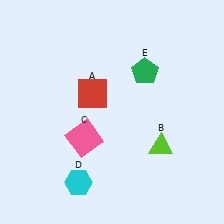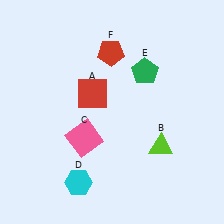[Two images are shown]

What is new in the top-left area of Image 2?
A red pentagon (F) was added in the top-left area of Image 2.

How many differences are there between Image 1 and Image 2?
There is 1 difference between the two images.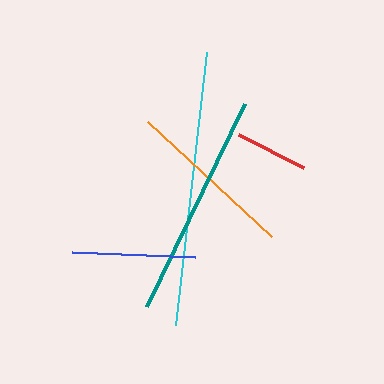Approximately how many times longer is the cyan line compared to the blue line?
The cyan line is approximately 2.2 times the length of the blue line.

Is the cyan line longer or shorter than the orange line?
The cyan line is longer than the orange line.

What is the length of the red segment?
The red segment is approximately 73 pixels long.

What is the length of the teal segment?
The teal segment is approximately 225 pixels long.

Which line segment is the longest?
The cyan line is the longest at approximately 275 pixels.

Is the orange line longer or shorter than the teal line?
The teal line is longer than the orange line.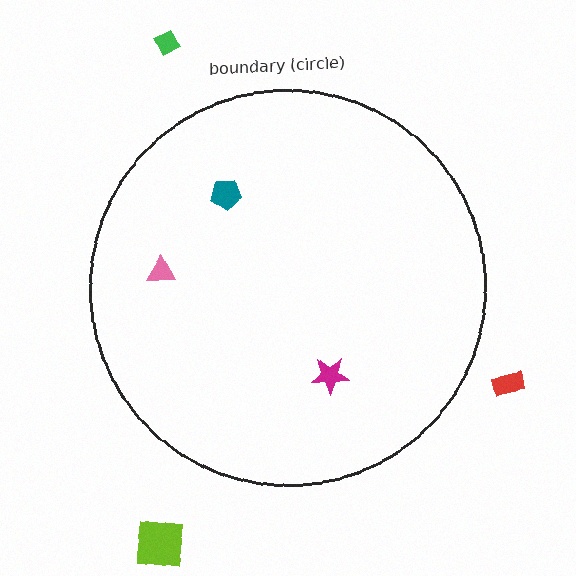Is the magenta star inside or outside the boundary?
Inside.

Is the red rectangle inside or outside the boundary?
Outside.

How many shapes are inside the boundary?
3 inside, 3 outside.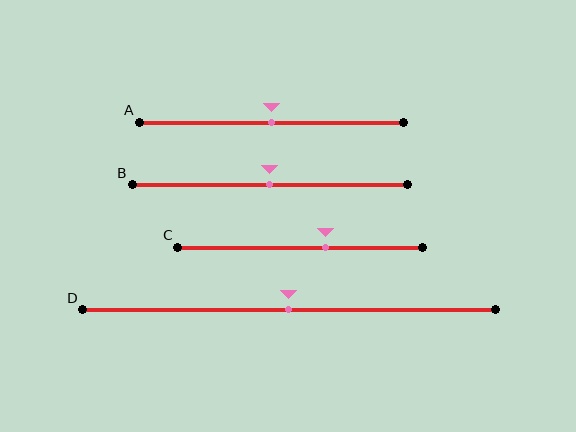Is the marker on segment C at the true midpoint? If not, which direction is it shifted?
No, the marker on segment C is shifted to the right by about 10% of the segment length.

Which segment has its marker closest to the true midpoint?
Segment A has its marker closest to the true midpoint.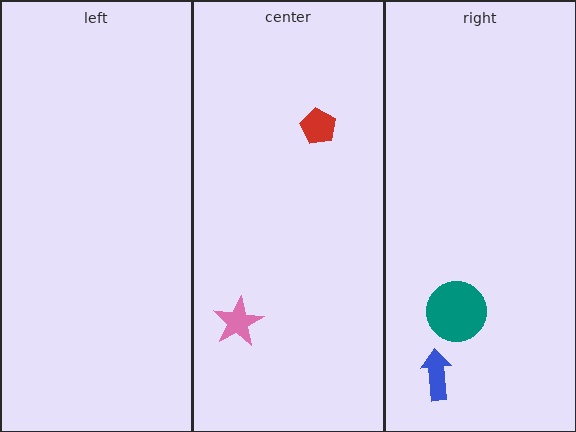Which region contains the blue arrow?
The right region.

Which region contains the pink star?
The center region.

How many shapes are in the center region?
2.